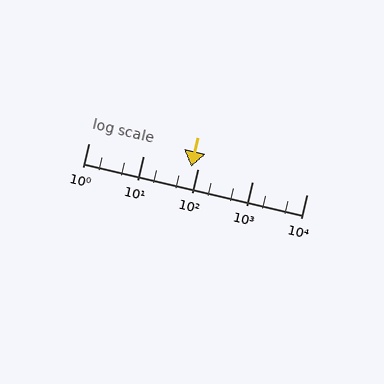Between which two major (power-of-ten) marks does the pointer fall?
The pointer is between 10 and 100.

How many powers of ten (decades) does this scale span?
The scale spans 4 decades, from 1 to 10000.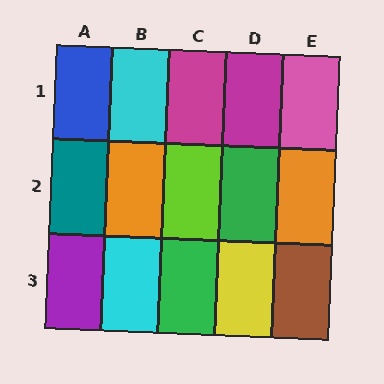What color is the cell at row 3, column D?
Yellow.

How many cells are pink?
1 cell is pink.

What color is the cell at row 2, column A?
Teal.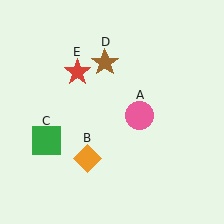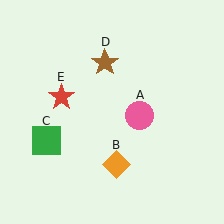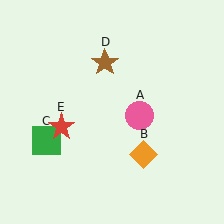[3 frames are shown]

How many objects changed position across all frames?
2 objects changed position: orange diamond (object B), red star (object E).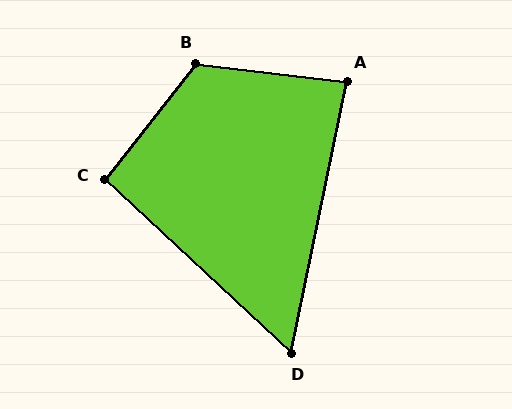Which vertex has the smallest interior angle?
D, at approximately 59 degrees.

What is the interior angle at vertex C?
Approximately 95 degrees (approximately right).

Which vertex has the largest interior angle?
B, at approximately 121 degrees.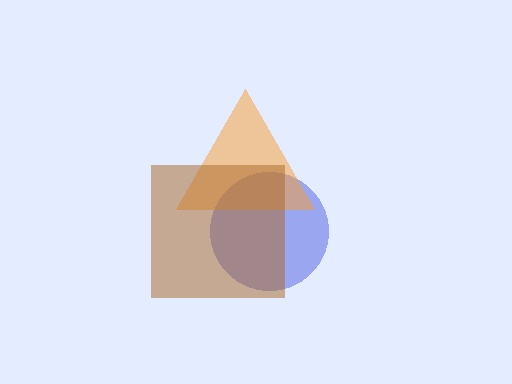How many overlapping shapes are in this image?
There are 3 overlapping shapes in the image.